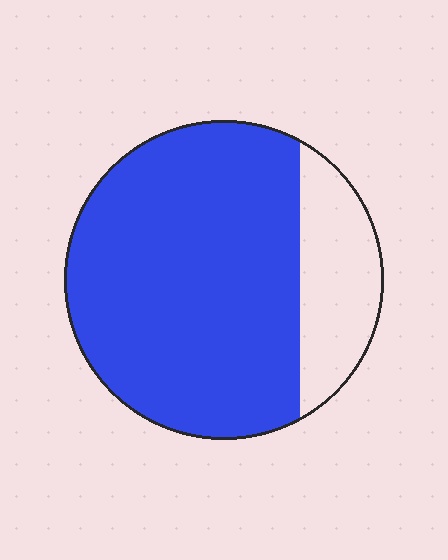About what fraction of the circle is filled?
About four fifths (4/5).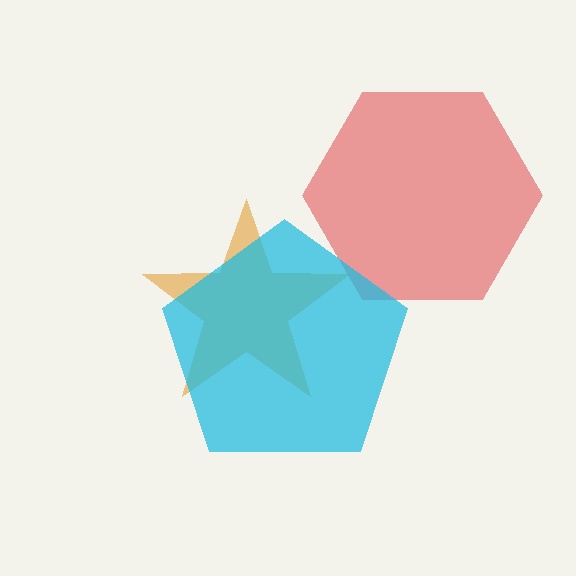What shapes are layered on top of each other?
The layered shapes are: an orange star, a red hexagon, a cyan pentagon.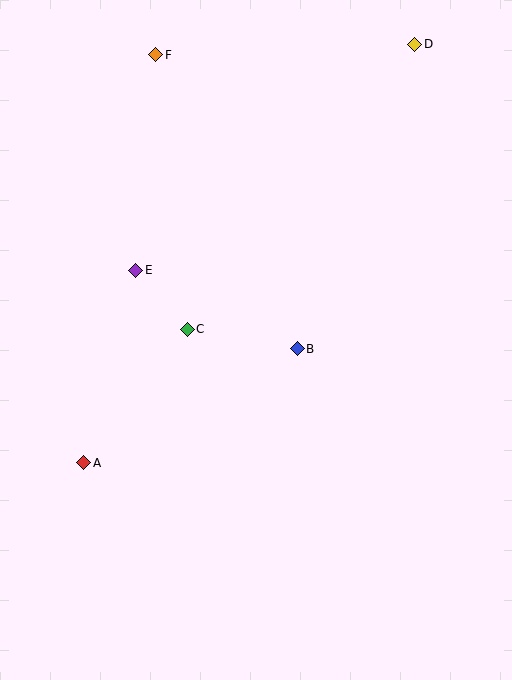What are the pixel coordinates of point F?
Point F is at (156, 55).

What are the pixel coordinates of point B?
Point B is at (297, 349).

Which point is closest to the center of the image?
Point B at (297, 349) is closest to the center.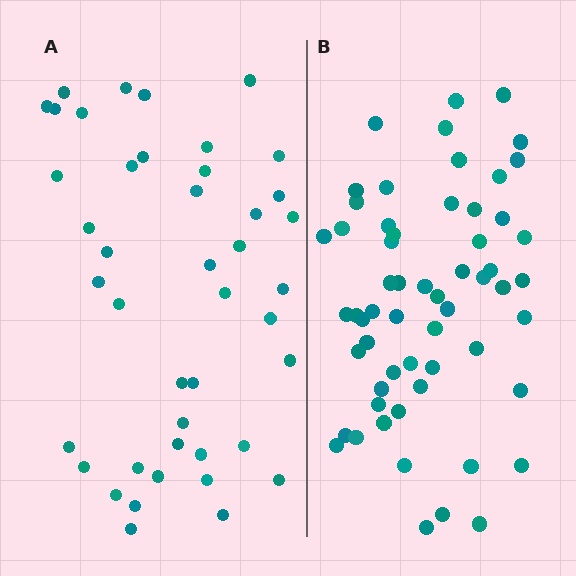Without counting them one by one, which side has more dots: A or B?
Region B (the right region) has more dots.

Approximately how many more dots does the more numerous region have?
Region B has approximately 15 more dots than region A.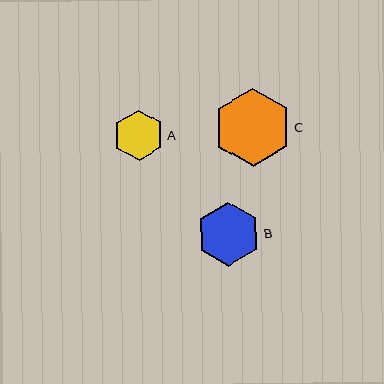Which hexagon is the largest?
Hexagon C is the largest with a size of approximately 78 pixels.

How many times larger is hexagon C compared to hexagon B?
Hexagon C is approximately 1.2 times the size of hexagon B.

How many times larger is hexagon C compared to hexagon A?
Hexagon C is approximately 1.5 times the size of hexagon A.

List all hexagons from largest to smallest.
From largest to smallest: C, B, A.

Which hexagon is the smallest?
Hexagon A is the smallest with a size of approximately 50 pixels.